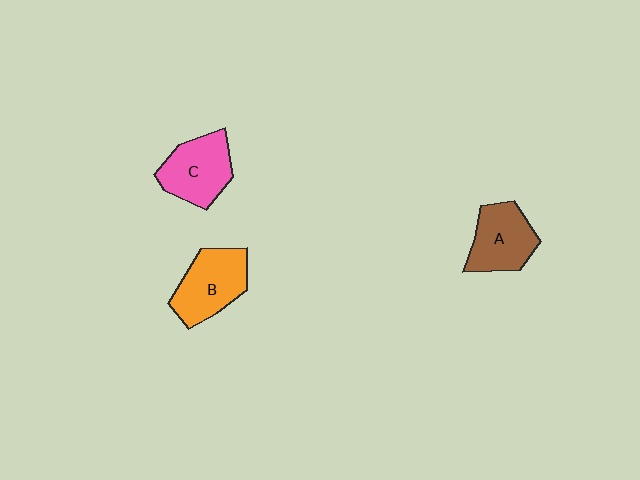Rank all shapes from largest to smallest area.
From largest to smallest: B (orange), C (pink), A (brown).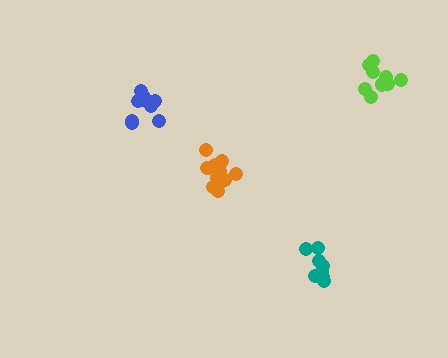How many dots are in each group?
Group 1: 9 dots, Group 2: 13 dots, Group 3: 9 dots, Group 4: 8 dots (39 total).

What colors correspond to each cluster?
The clusters are colored: blue, orange, lime, teal.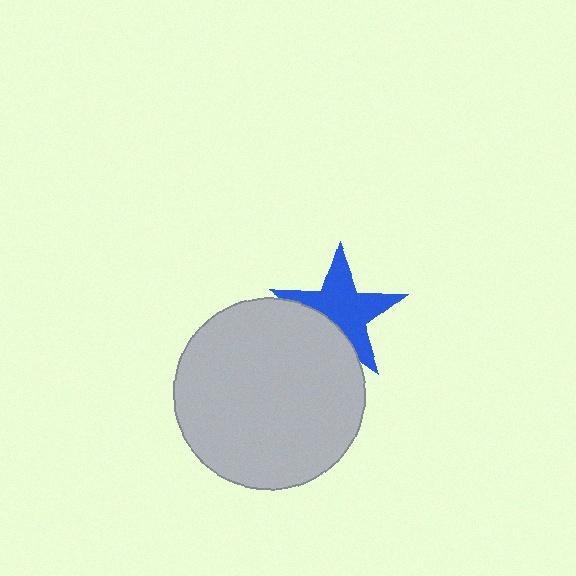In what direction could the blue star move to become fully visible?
The blue star could move up. That would shift it out from behind the light gray circle entirely.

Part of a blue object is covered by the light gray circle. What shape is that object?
It is a star.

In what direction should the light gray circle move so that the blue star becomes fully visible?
The light gray circle should move down. That is the shortest direction to clear the overlap and leave the blue star fully visible.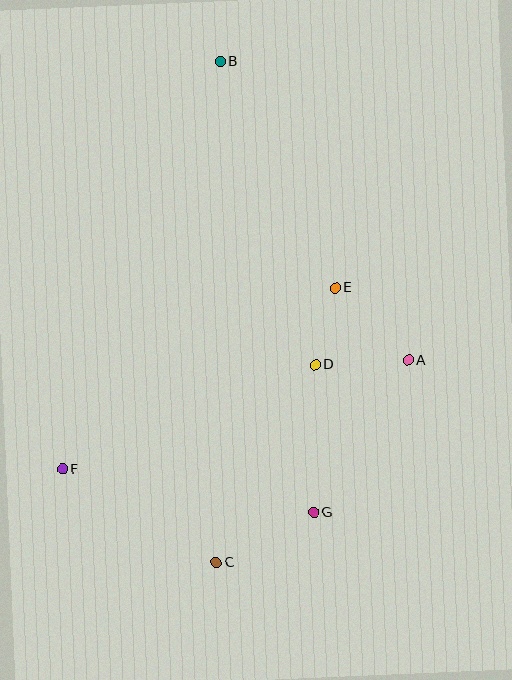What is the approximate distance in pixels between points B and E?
The distance between B and E is approximately 254 pixels.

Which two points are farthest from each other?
Points B and C are farthest from each other.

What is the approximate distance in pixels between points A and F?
The distance between A and F is approximately 363 pixels.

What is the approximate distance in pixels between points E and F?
The distance between E and F is approximately 327 pixels.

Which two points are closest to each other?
Points D and E are closest to each other.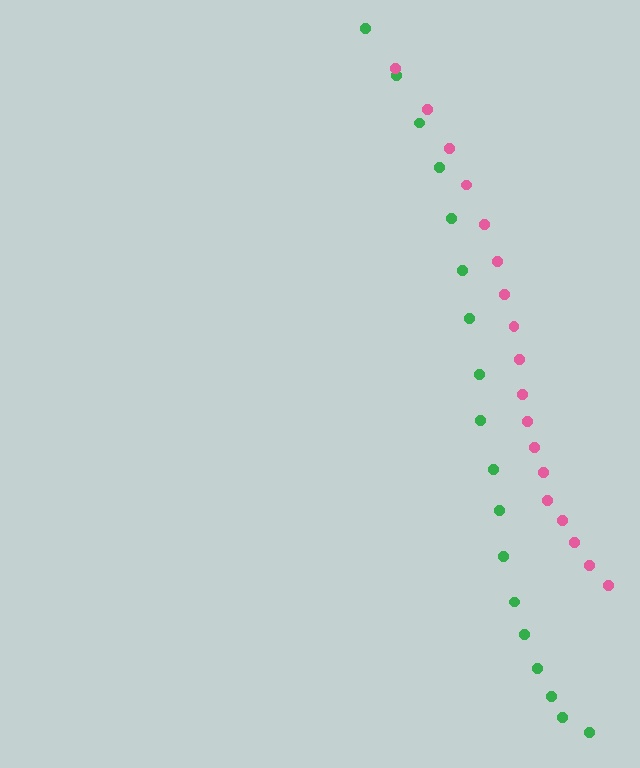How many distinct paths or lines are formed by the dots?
There are 2 distinct paths.